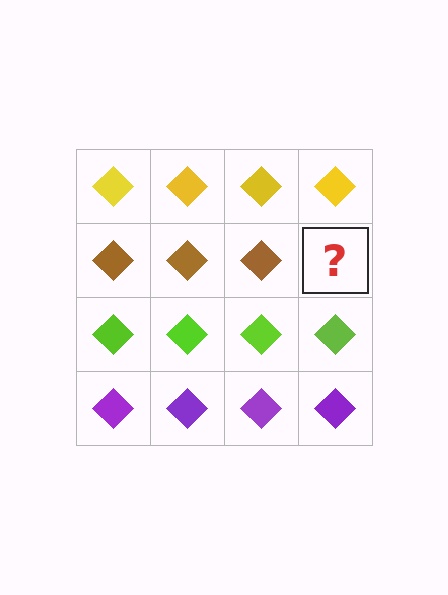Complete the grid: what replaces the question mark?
The question mark should be replaced with a brown diamond.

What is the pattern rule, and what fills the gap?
The rule is that each row has a consistent color. The gap should be filled with a brown diamond.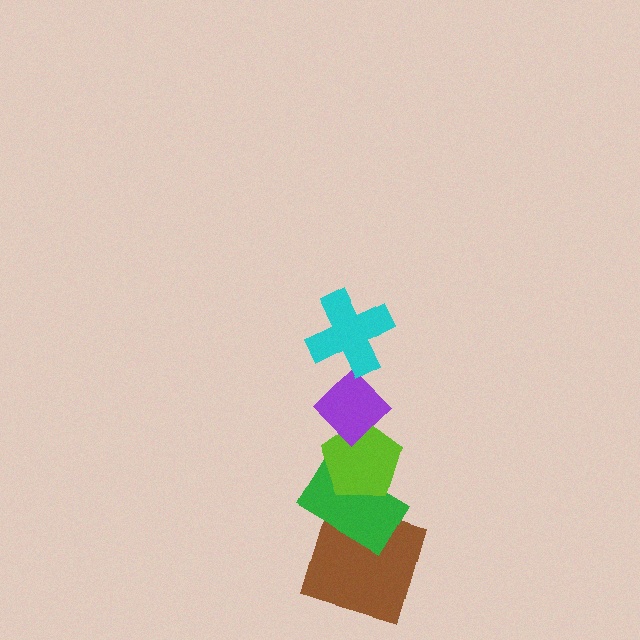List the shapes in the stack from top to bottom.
From top to bottom: the cyan cross, the purple diamond, the lime pentagon, the green rectangle, the brown square.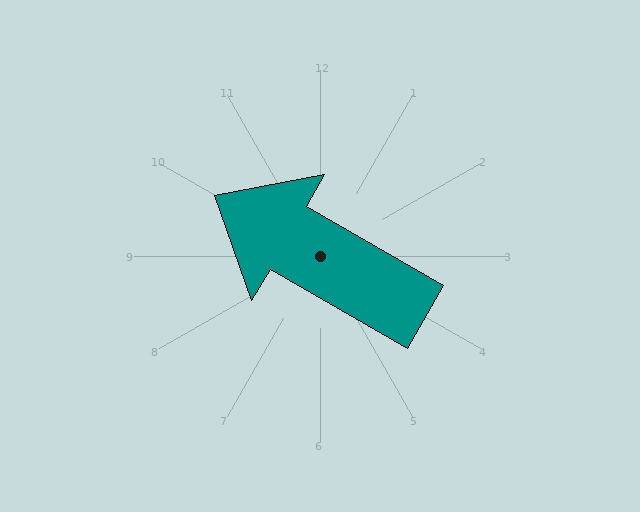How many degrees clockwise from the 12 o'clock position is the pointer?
Approximately 300 degrees.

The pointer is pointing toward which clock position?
Roughly 10 o'clock.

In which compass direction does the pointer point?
Northwest.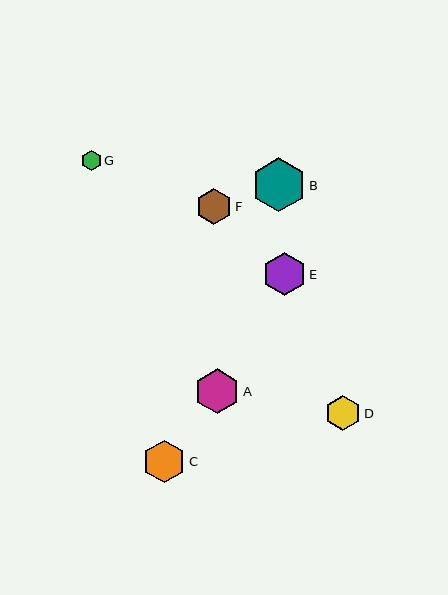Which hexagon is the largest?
Hexagon B is the largest with a size of approximately 54 pixels.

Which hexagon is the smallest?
Hexagon G is the smallest with a size of approximately 20 pixels.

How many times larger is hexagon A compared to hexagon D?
Hexagon A is approximately 1.3 times the size of hexagon D.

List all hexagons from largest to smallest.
From largest to smallest: B, A, E, C, F, D, G.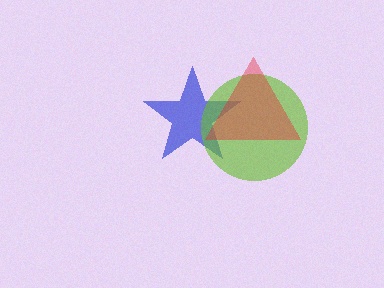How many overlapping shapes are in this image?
There are 3 overlapping shapes in the image.